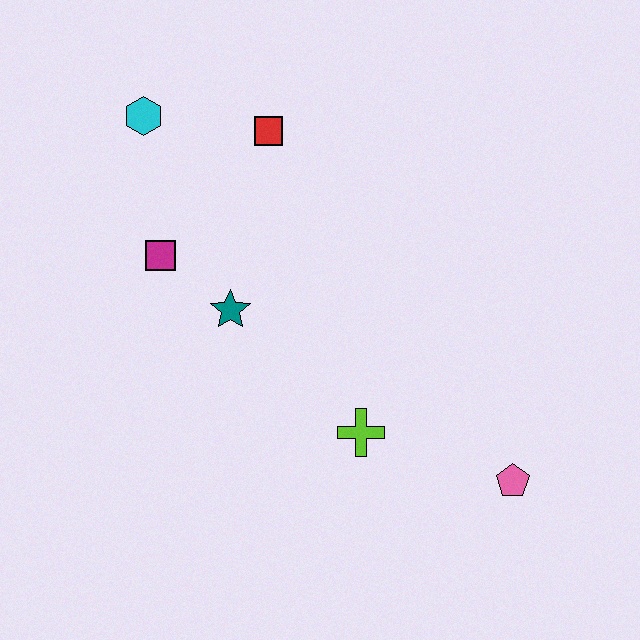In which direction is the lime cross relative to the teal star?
The lime cross is to the right of the teal star.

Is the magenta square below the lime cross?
No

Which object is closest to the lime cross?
The pink pentagon is closest to the lime cross.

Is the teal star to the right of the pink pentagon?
No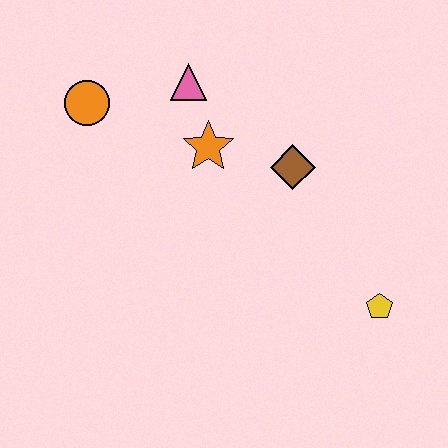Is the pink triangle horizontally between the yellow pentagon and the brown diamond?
No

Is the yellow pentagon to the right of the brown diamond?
Yes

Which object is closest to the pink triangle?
The orange star is closest to the pink triangle.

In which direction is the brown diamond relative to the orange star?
The brown diamond is to the right of the orange star.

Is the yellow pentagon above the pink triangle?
No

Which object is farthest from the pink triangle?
The yellow pentagon is farthest from the pink triangle.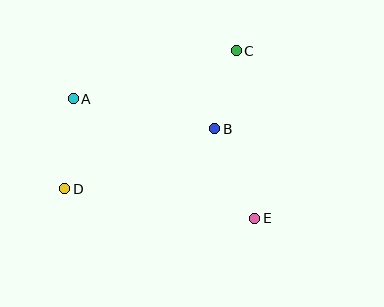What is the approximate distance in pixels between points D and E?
The distance between D and E is approximately 192 pixels.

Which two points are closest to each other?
Points B and C are closest to each other.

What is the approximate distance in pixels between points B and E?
The distance between B and E is approximately 98 pixels.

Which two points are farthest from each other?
Points C and D are farthest from each other.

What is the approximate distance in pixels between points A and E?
The distance between A and E is approximately 217 pixels.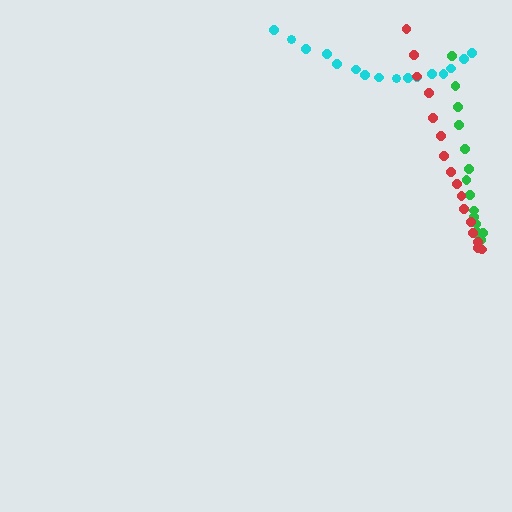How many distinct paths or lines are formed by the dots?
There are 3 distinct paths.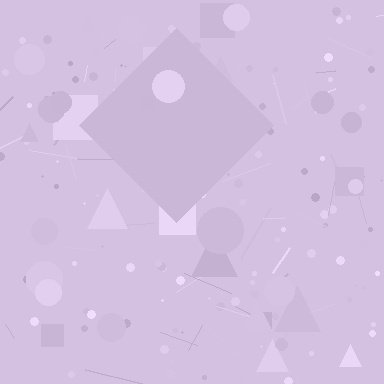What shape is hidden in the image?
A diamond is hidden in the image.